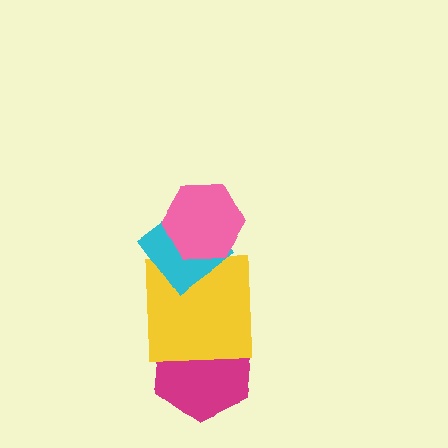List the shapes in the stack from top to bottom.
From top to bottom: the pink hexagon, the cyan diamond, the yellow square, the magenta hexagon.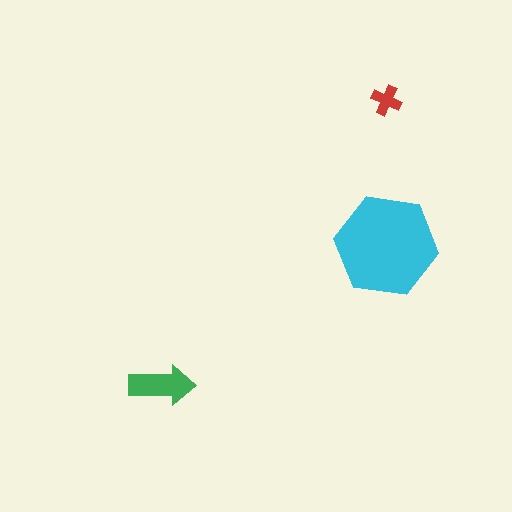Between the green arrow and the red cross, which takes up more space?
The green arrow.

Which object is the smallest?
The red cross.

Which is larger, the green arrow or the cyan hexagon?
The cyan hexagon.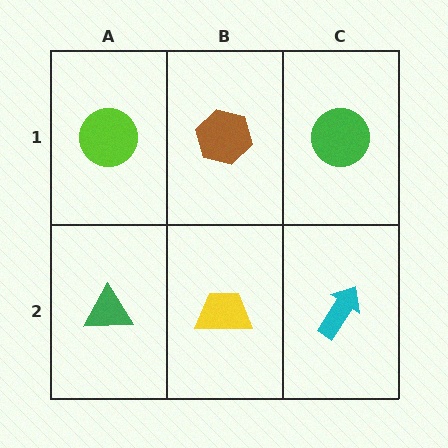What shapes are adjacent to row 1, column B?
A yellow trapezoid (row 2, column B), a lime circle (row 1, column A), a green circle (row 1, column C).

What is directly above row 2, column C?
A green circle.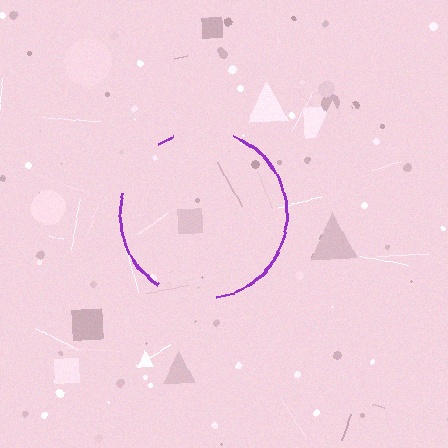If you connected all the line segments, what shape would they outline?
They would outline a circle.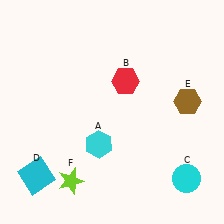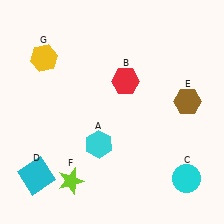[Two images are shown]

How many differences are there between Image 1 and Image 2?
There is 1 difference between the two images.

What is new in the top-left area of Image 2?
A yellow hexagon (G) was added in the top-left area of Image 2.